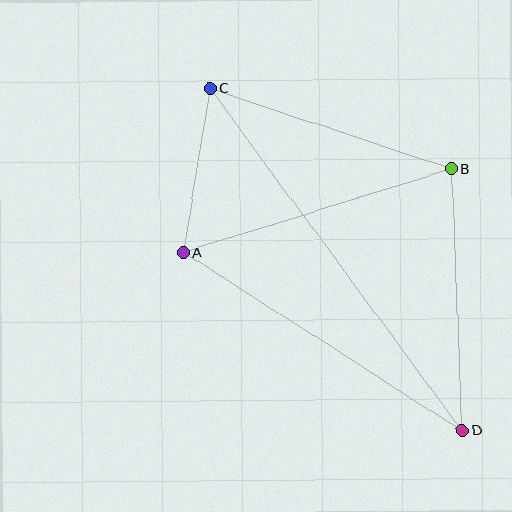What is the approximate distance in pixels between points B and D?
The distance between B and D is approximately 262 pixels.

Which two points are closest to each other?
Points A and C are closest to each other.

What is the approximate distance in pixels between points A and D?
The distance between A and D is approximately 331 pixels.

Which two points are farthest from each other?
Points C and D are farthest from each other.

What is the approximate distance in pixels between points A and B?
The distance between A and B is approximately 281 pixels.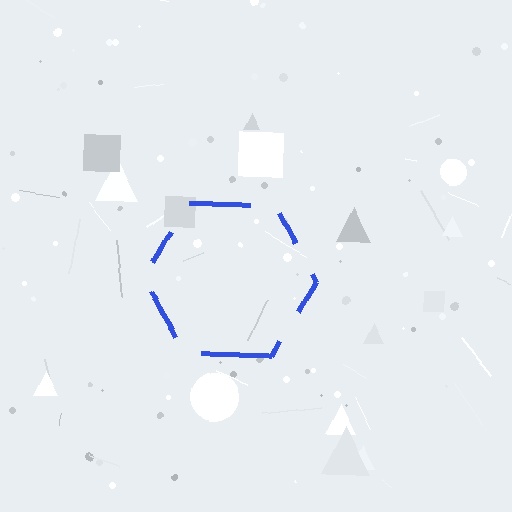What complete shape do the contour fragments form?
The contour fragments form a hexagon.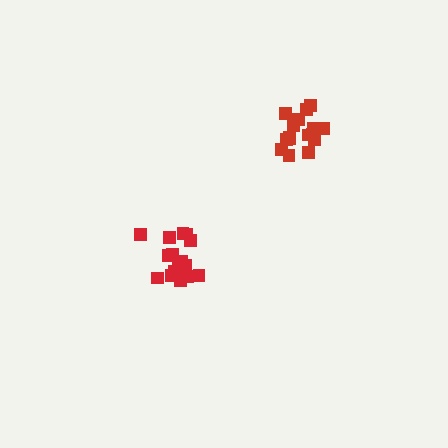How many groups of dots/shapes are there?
There are 2 groups.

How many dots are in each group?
Group 1: 17 dots, Group 2: 16 dots (33 total).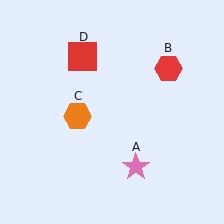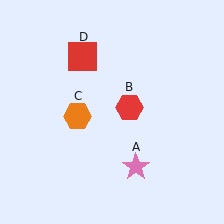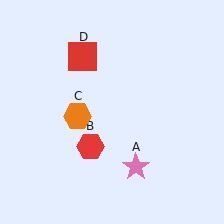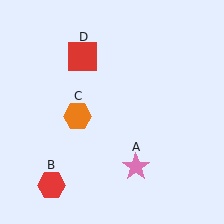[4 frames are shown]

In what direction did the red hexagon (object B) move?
The red hexagon (object B) moved down and to the left.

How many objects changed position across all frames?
1 object changed position: red hexagon (object B).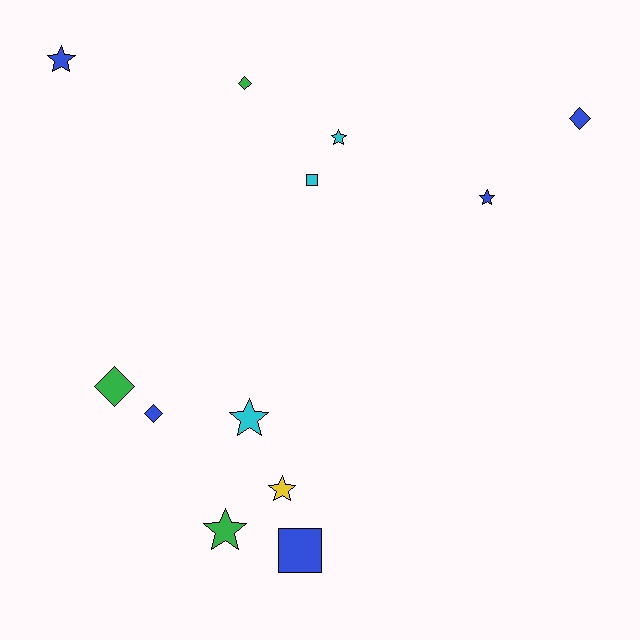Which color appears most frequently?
Blue, with 5 objects.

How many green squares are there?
There are no green squares.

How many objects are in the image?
There are 12 objects.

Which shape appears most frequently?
Star, with 6 objects.